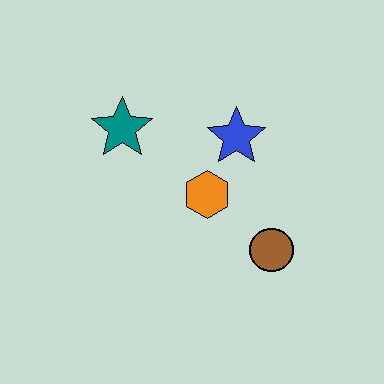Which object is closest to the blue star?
The orange hexagon is closest to the blue star.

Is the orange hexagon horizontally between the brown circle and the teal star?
Yes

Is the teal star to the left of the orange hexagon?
Yes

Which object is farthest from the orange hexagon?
The teal star is farthest from the orange hexagon.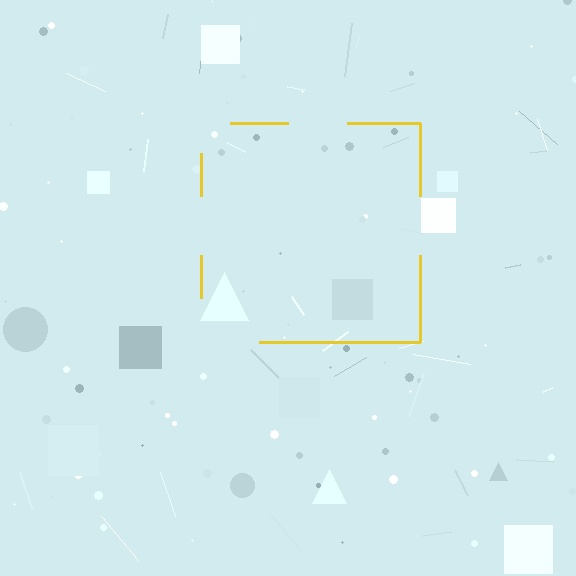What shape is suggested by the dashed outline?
The dashed outline suggests a square.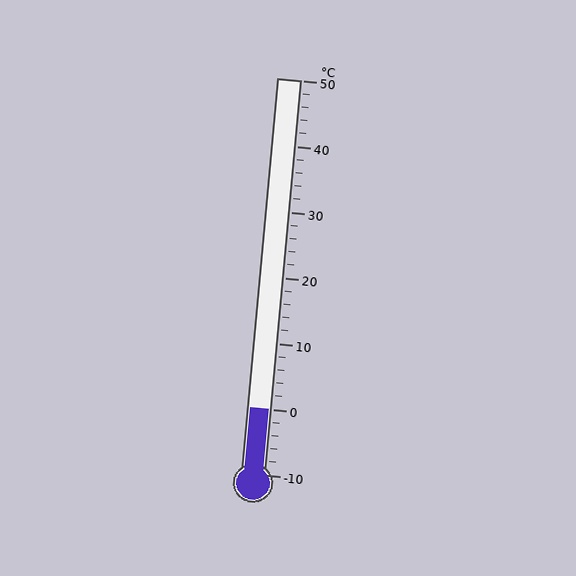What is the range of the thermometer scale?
The thermometer scale ranges from -10°C to 50°C.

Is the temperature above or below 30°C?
The temperature is below 30°C.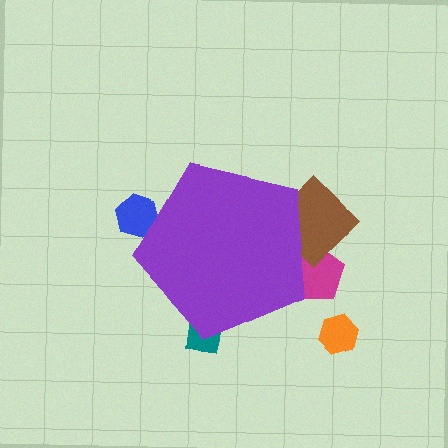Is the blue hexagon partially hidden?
Yes, the blue hexagon is partially hidden behind the purple pentagon.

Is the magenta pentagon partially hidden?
Yes, the magenta pentagon is partially hidden behind the purple pentagon.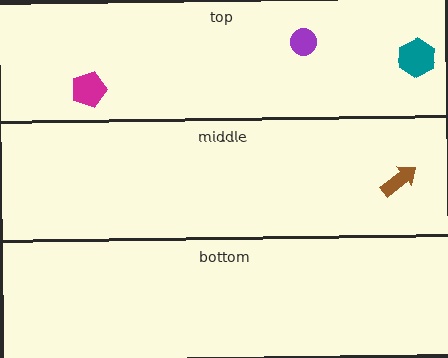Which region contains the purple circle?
The top region.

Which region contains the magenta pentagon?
The top region.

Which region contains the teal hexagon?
The top region.